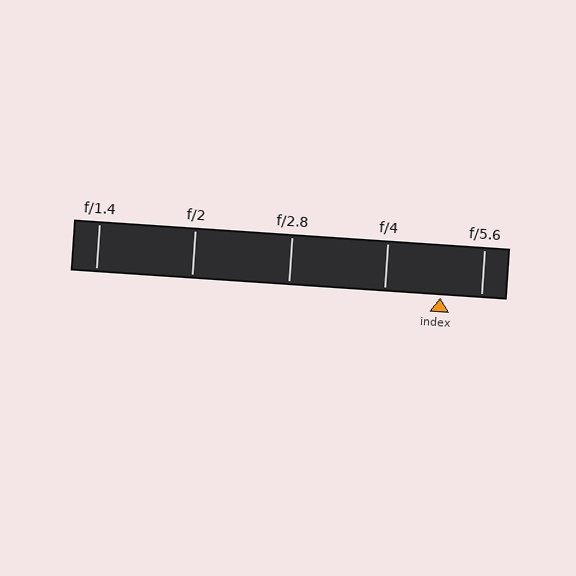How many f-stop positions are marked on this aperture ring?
There are 5 f-stop positions marked.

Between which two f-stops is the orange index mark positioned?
The index mark is between f/4 and f/5.6.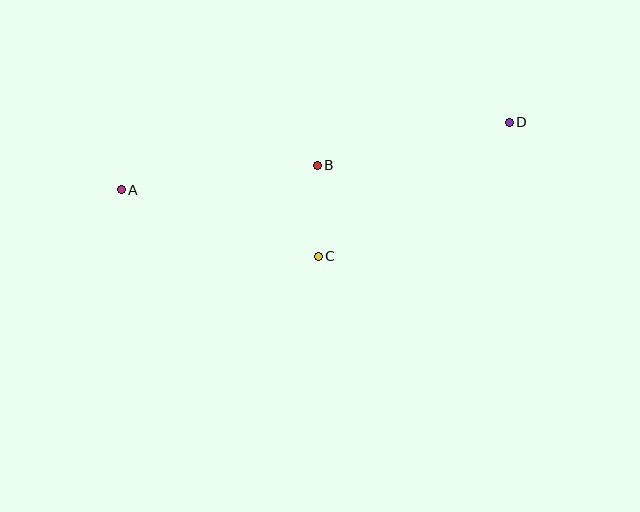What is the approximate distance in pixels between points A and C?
The distance between A and C is approximately 208 pixels.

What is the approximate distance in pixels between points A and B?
The distance between A and B is approximately 197 pixels.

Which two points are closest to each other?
Points B and C are closest to each other.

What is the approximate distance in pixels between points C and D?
The distance between C and D is approximately 233 pixels.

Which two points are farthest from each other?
Points A and D are farthest from each other.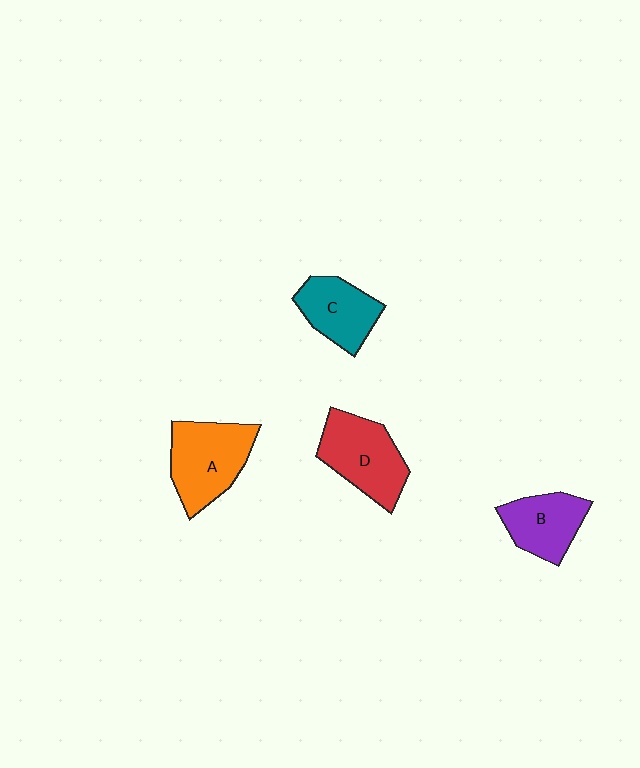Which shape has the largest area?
Shape A (orange).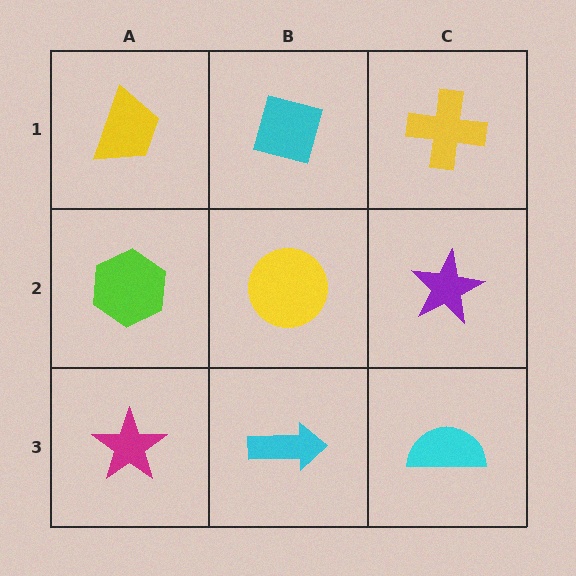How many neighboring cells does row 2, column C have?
3.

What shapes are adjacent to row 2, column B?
A cyan square (row 1, column B), a cyan arrow (row 3, column B), a lime hexagon (row 2, column A), a purple star (row 2, column C).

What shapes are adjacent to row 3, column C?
A purple star (row 2, column C), a cyan arrow (row 3, column B).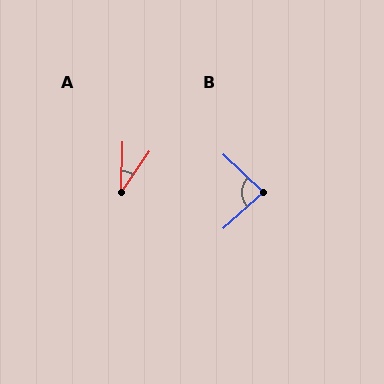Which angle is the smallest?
A, at approximately 33 degrees.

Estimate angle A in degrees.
Approximately 33 degrees.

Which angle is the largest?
B, at approximately 86 degrees.